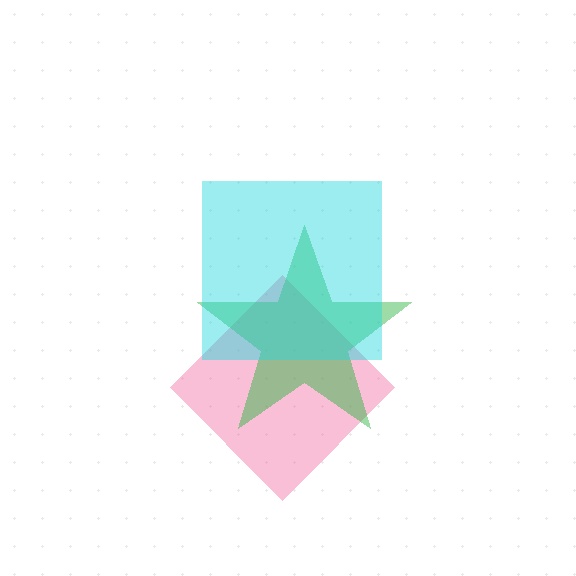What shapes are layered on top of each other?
The layered shapes are: a pink diamond, a green star, a cyan square.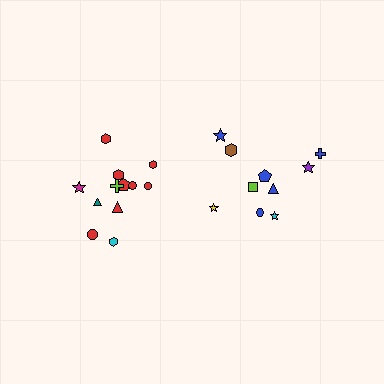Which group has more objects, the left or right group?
The left group.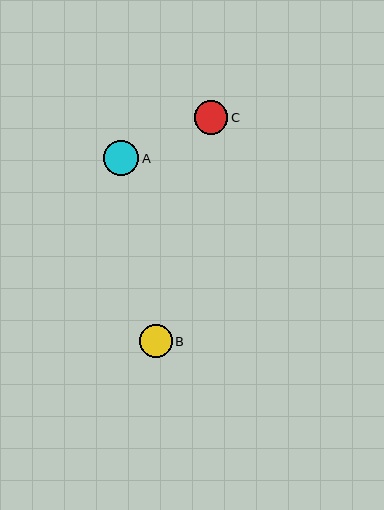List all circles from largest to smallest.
From largest to smallest: A, C, B.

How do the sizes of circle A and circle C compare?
Circle A and circle C are approximately the same size.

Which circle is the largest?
Circle A is the largest with a size of approximately 35 pixels.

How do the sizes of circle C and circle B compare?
Circle C and circle B are approximately the same size.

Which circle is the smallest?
Circle B is the smallest with a size of approximately 33 pixels.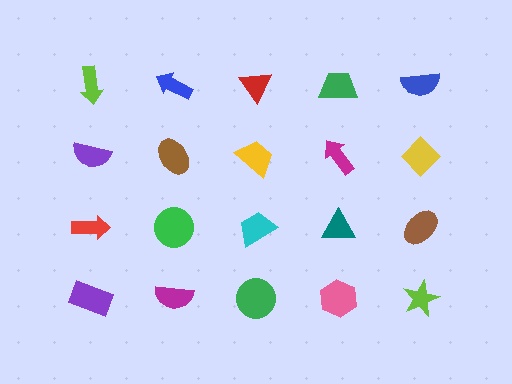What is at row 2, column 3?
A yellow trapezoid.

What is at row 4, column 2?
A magenta semicircle.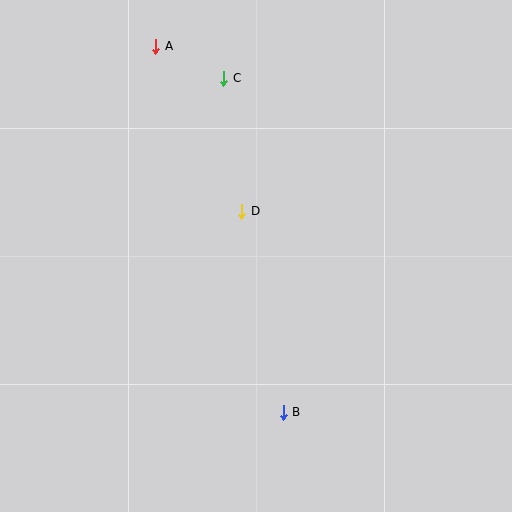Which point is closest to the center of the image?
Point D at (242, 211) is closest to the center.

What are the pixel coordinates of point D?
Point D is at (242, 211).